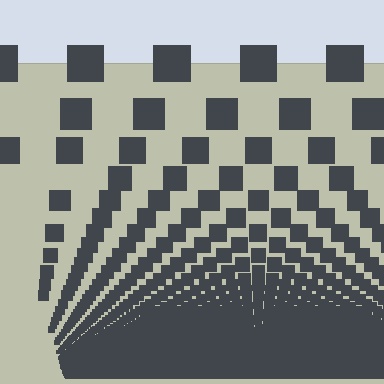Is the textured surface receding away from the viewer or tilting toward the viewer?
The surface appears to tilt toward the viewer. Texture elements get larger and sparser toward the top.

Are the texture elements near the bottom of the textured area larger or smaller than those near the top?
Smaller. The gradient is inverted — elements near the bottom are smaller and denser.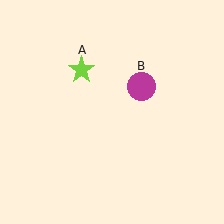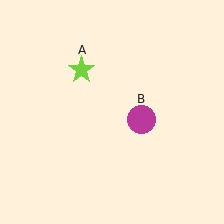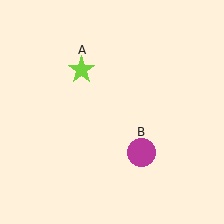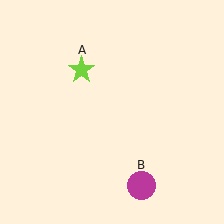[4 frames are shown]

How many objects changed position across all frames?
1 object changed position: magenta circle (object B).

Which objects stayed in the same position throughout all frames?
Lime star (object A) remained stationary.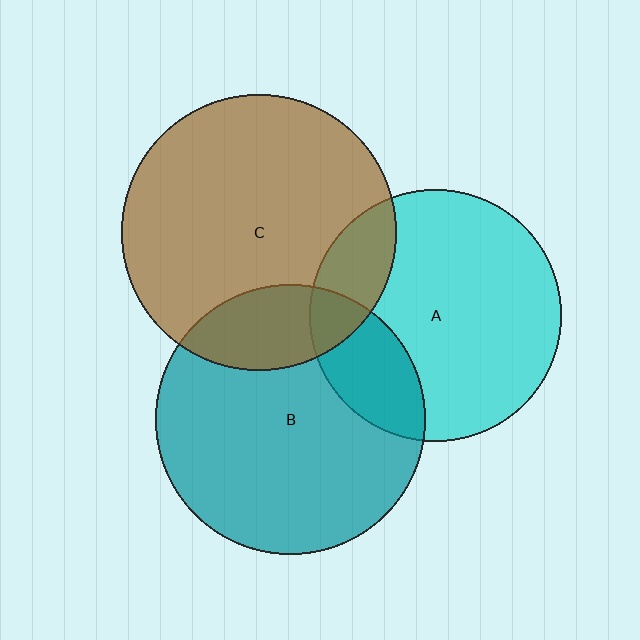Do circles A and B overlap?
Yes.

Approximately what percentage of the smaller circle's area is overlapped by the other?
Approximately 20%.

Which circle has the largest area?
Circle C (brown).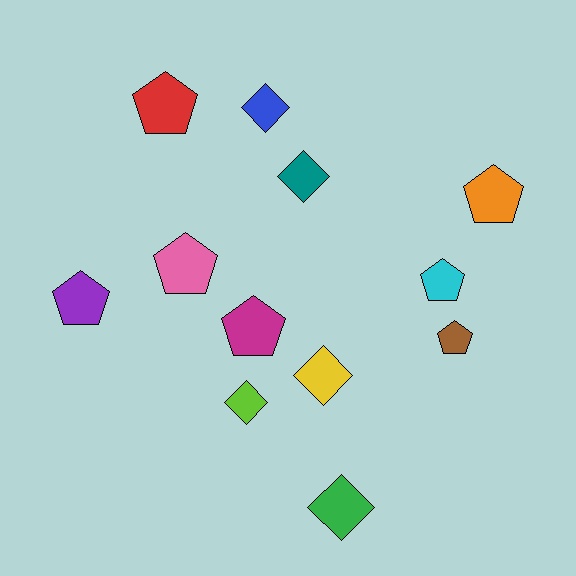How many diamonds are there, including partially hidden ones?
There are 5 diamonds.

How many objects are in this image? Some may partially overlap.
There are 12 objects.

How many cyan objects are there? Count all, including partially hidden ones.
There is 1 cyan object.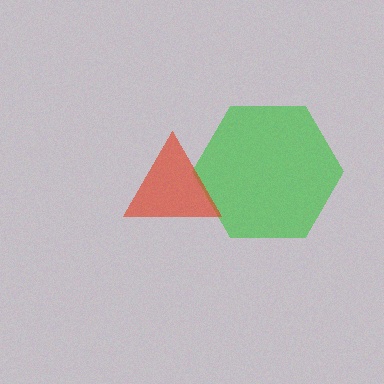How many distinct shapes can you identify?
There are 2 distinct shapes: a green hexagon, a red triangle.